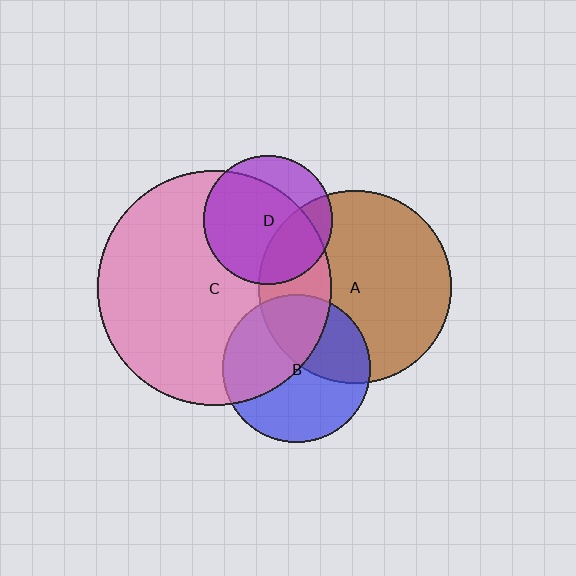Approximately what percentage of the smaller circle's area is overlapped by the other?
Approximately 40%.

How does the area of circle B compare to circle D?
Approximately 1.3 times.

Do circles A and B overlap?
Yes.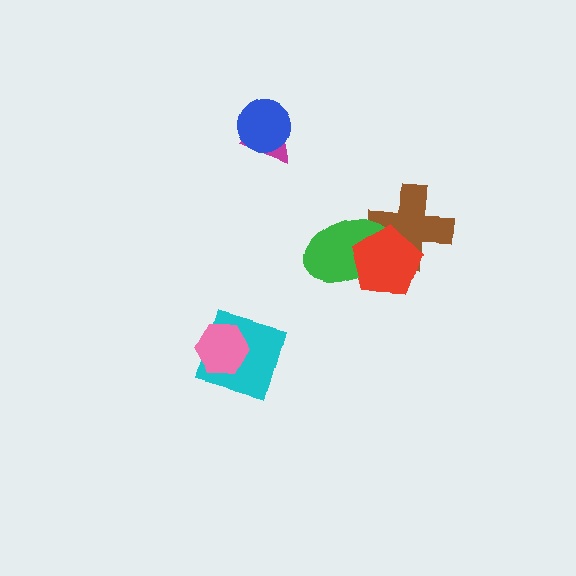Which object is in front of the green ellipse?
The red pentagon is in front of the green ellipse.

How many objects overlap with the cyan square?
1 object overlaps with the cyan square.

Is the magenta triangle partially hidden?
Yes, it is partially covered by another shape.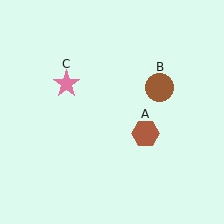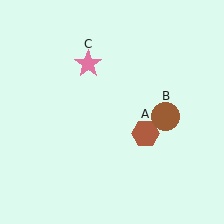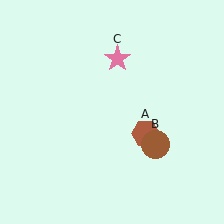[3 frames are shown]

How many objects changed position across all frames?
2 objects changed position: brown circle (object B), pink star (object C).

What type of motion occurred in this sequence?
The brown circle (object B), pink star (object C) rotated clockwise around the center of the scene.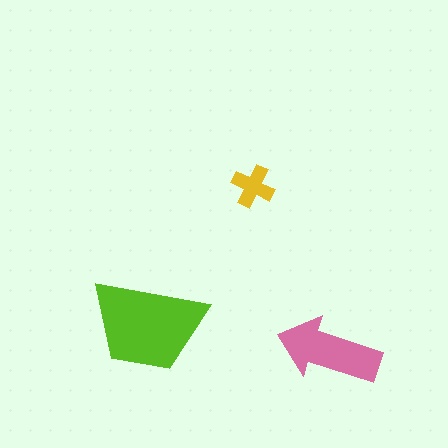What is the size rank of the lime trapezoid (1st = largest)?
1st.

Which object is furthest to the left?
The lime trapezoid is leftmost.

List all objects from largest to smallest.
The lime trapezoid, the pink arrow, the yellow cross.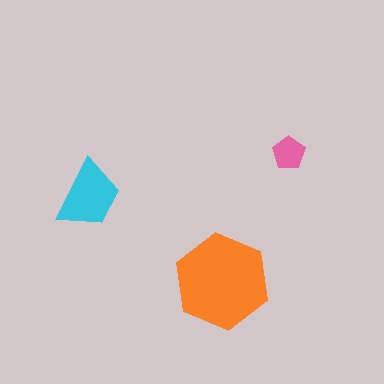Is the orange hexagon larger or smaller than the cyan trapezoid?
Larger.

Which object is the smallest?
The pink pentagon.